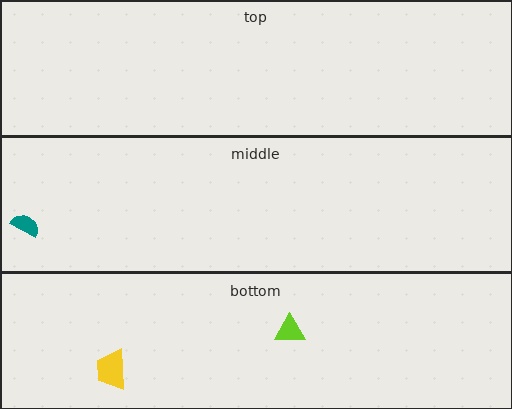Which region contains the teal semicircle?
The middle region.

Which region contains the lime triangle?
The bottom region.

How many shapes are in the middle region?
1.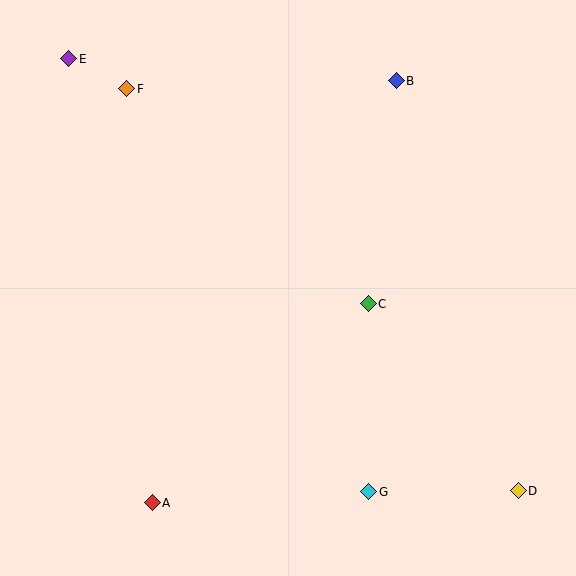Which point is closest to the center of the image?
Point C at (368, 304) is closest to the center.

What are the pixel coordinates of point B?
Point B is at (396, 81).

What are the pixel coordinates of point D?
Point D is at (518, 491).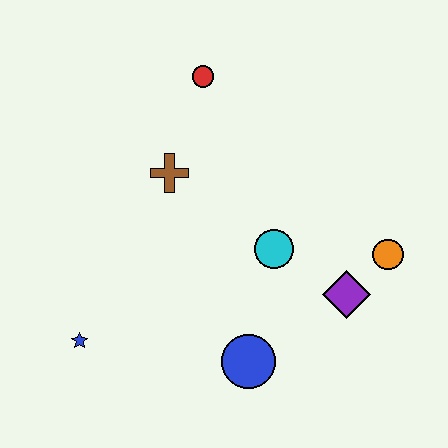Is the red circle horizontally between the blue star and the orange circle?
Yes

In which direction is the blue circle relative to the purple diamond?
The blue circle is to the left of the purple diamond.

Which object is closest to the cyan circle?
The purple diamond is closest to the cyan circle.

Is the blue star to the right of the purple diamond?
No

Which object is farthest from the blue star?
The orange circle is farthest from the blue star.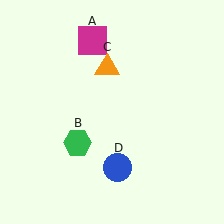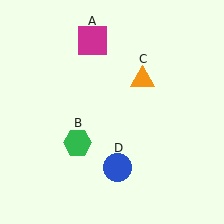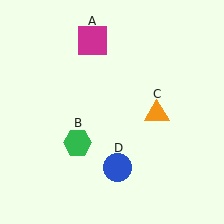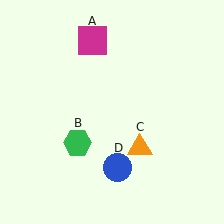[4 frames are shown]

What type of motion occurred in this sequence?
The orange triangle (object C) rotated clockwise around the center of the scene.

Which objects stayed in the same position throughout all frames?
Magenta square (object A) and green hexagon (object B) and blue circle (object D) remained stationary.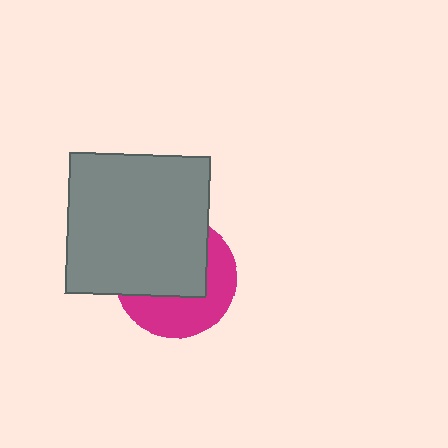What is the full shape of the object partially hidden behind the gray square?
The partially hidden object is a magenta circle.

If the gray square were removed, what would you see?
You would see the complete magenta circle.